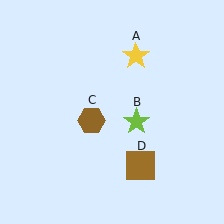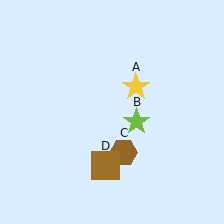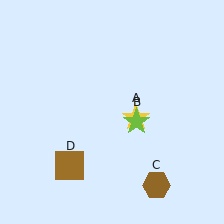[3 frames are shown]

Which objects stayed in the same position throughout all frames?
Lime star (object B) remained stationary.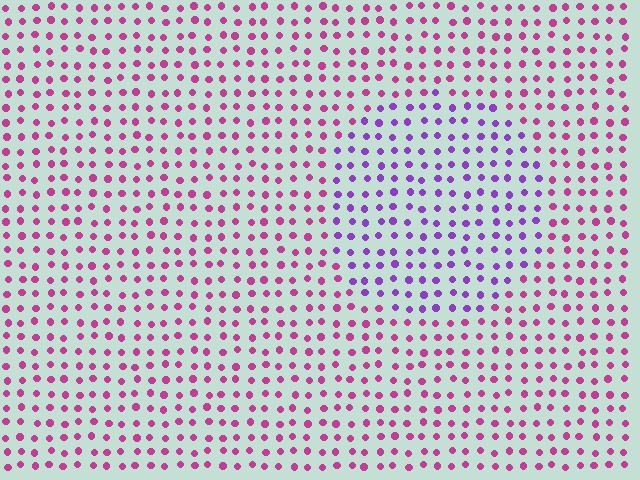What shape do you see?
I see a circle.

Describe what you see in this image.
The image is filled with small magenta elements in a uniform arrangement. A circle-shaped region is visible where the elements are tinted to a slightly different hue, forming a subtle color boundary.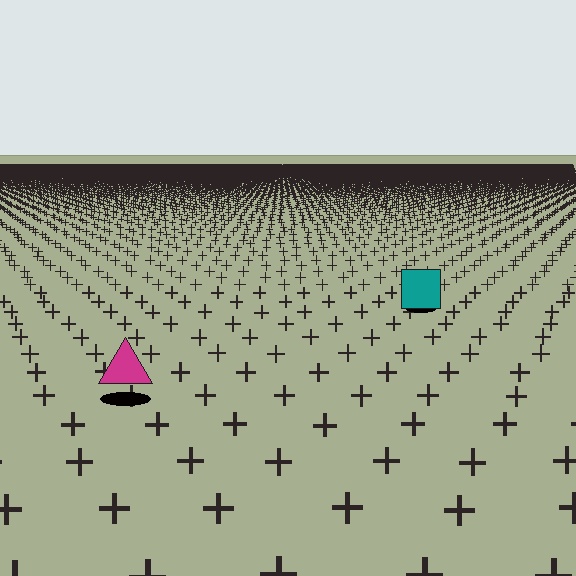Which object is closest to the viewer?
The magenta triangle is closest. The texture marks near it are larger and more spread out.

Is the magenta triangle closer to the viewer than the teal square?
Yes. The magenta triangle is closer — you can tell from the texture gradient: the ground texture is coarser near it.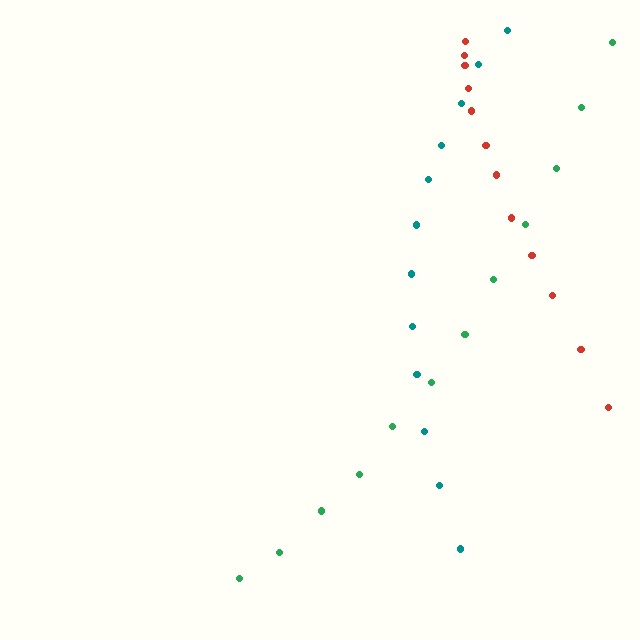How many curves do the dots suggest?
There are 3 distinct paths.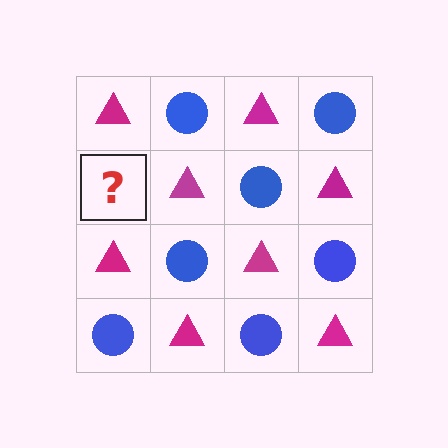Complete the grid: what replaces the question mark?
The question mark should be replaced with a blue circle.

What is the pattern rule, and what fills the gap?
The rule is that it alternates magenta triangle and blue circle in a checkerboard pattern. The gap should be filled with a blue circle.